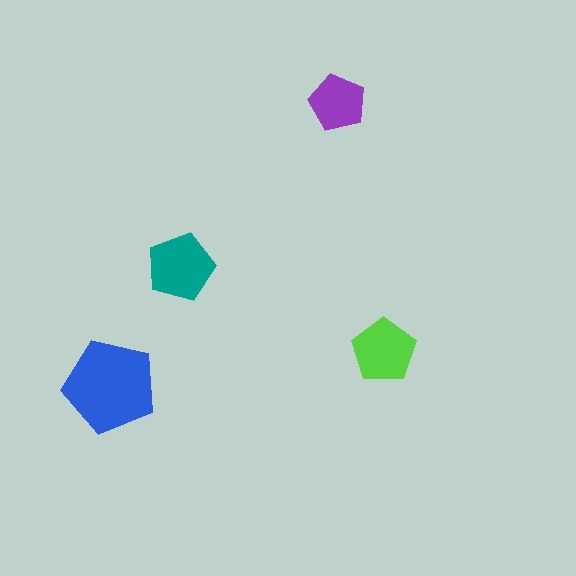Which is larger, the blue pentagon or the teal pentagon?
The blue one.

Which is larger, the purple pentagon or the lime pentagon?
The lime one.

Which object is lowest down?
The blue pentagon is bottommost.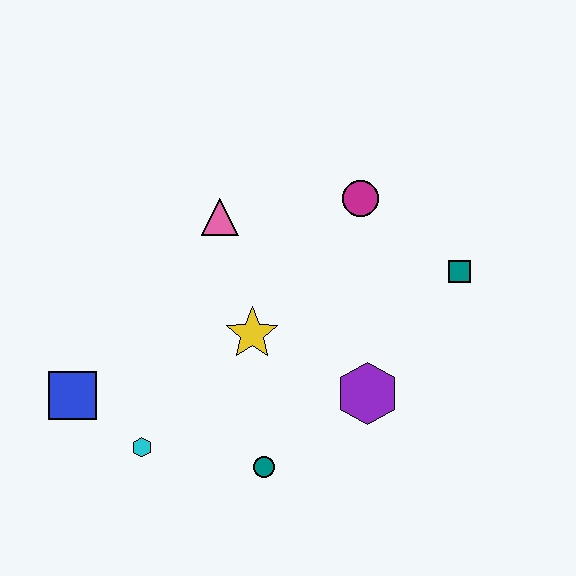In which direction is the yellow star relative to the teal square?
The yellow star is to the left of the teal square.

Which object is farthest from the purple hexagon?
The blue square is farthest from the purple hexagon.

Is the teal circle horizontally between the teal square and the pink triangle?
Yes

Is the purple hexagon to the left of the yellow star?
No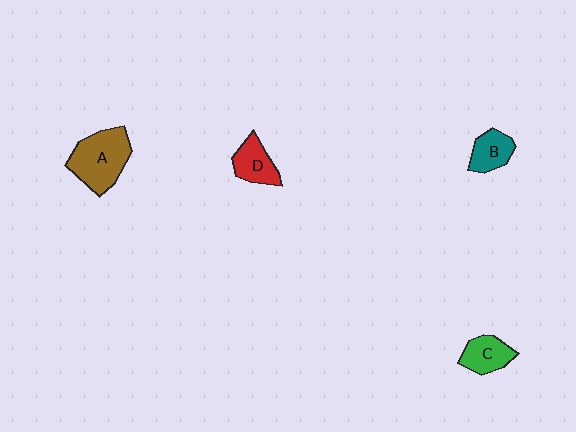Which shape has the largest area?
Shape A (brown).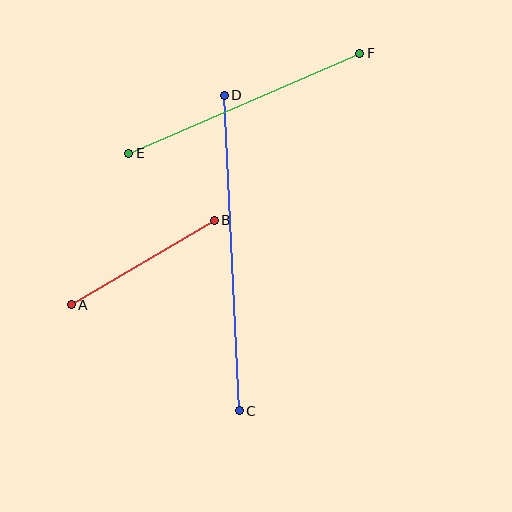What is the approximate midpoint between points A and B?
The midpoint is at approximately (143, 263) pixels.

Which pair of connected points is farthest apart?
Points C and D are farthest apart.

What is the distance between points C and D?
The distance is approximately 316 pixels.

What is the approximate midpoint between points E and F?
The midpoint is at approximately (244, 103) pixels.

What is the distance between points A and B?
The distance is approximately 166 pixels.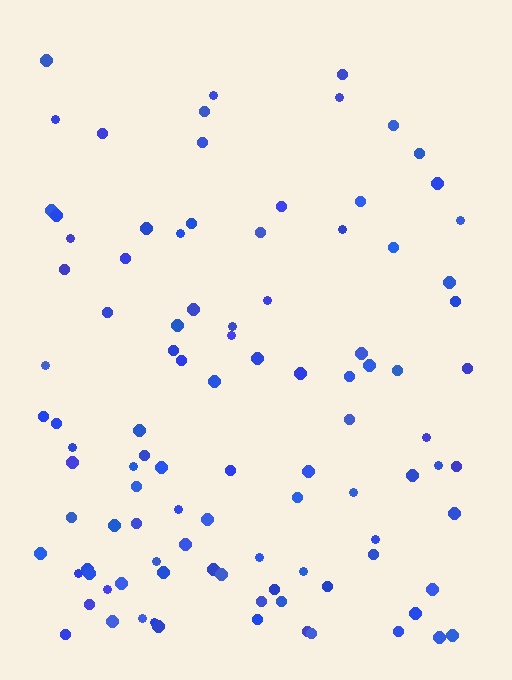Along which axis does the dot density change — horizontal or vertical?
Vertical.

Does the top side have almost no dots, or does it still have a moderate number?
Still a moderate number, just noticeably fewer than the bottom.